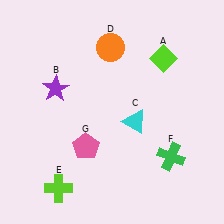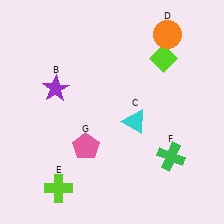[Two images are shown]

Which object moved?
The orange circle (D) moved right.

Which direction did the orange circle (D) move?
The orange circle (D) moved right.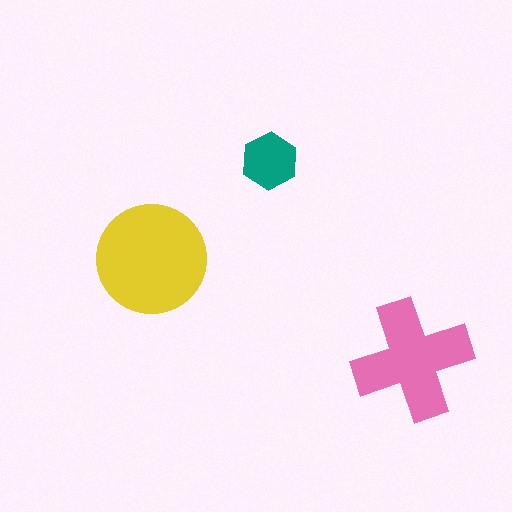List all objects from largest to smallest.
The yellow circle, the pink cross, the teal hexagon.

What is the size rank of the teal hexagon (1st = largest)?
3rd.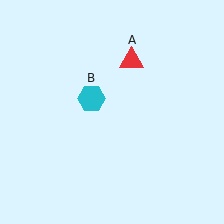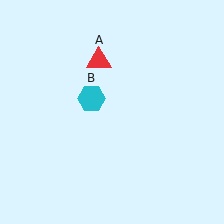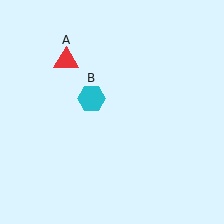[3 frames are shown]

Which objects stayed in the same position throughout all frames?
Cyan hexagon (object B) remained stationary.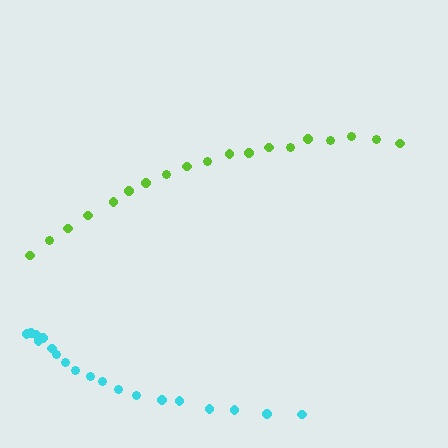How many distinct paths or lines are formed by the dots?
There are 2 distinct paths.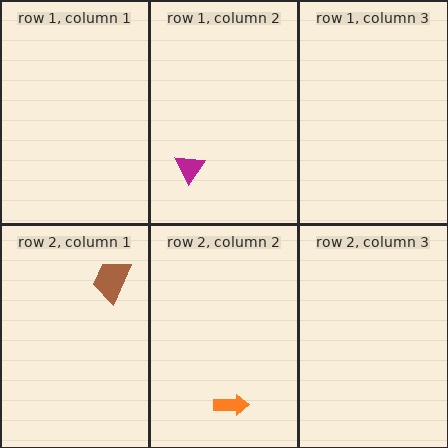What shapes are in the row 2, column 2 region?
The orange arrow.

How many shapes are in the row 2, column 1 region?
1.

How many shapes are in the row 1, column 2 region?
1.